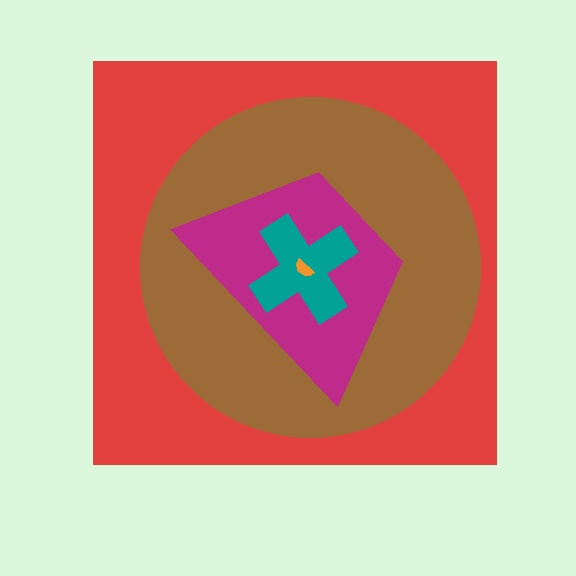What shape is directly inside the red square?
The brown circle.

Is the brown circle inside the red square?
Yes.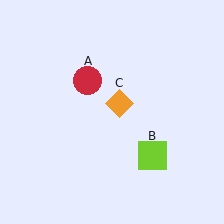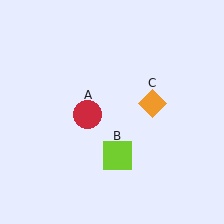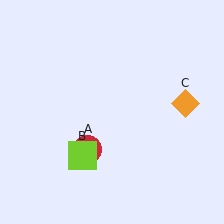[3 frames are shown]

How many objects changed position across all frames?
3 objects changed position: red circle (object A), lime square (object B), orange diamond (object C).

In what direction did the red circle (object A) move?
The red circle (object A) moved down.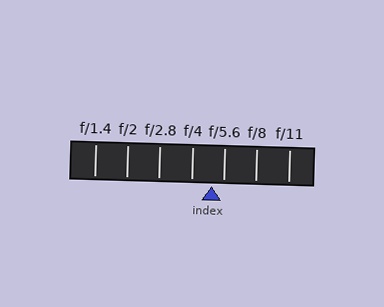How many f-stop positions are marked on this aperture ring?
There are 7 f-stop positions marked.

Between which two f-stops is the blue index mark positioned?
The index mark is between f/4 and f/5.6.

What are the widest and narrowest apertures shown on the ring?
The widest aperture shown is f/1.4 and the narrowest is f/11.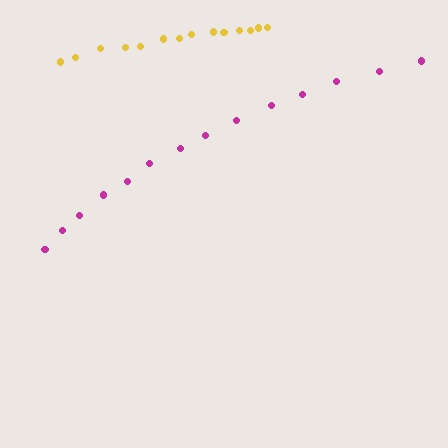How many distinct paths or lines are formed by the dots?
There are 2 distinct paths.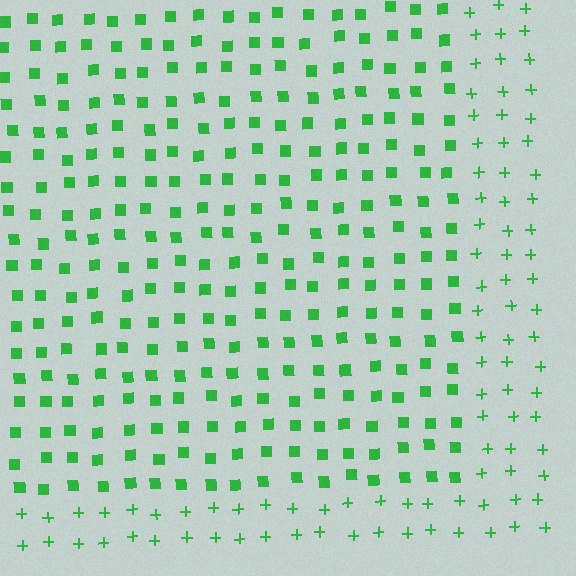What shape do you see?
I see a rectangle.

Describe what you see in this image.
The image is filled with small green elements arranged in a uniform grid. A rectangle-shaped region contains squares, while the surrounding area contains plus signs. The boundary is defined purely by the change in element shape.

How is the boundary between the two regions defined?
The boundary is defined by a change in element shape: squares inside vs. plus signs outside. All elements share the same color and spacing.